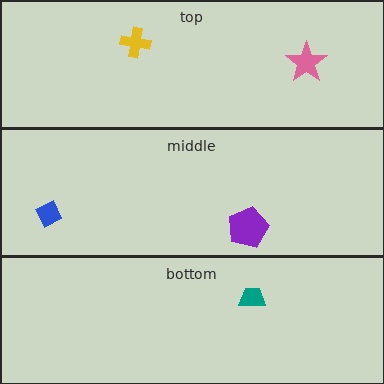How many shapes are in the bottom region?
1.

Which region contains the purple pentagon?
The middle region.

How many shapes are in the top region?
2.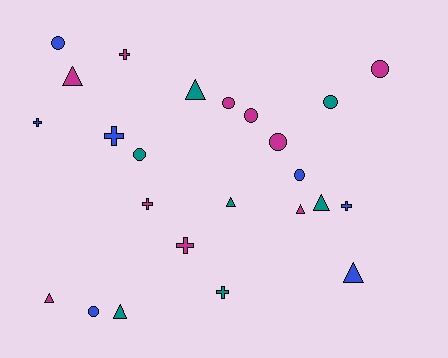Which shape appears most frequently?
Circle, with 9 objects.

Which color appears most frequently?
Magenta, with 10 objects.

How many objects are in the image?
There are 24 objects.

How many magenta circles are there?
There are 4 magenta circles.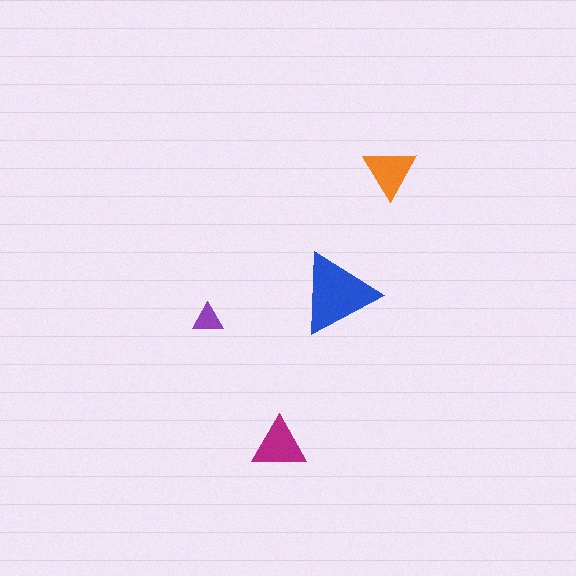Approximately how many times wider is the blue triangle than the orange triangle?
About 1.5 times wider.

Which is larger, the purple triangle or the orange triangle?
The orange one.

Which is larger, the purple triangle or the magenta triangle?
The magenta one.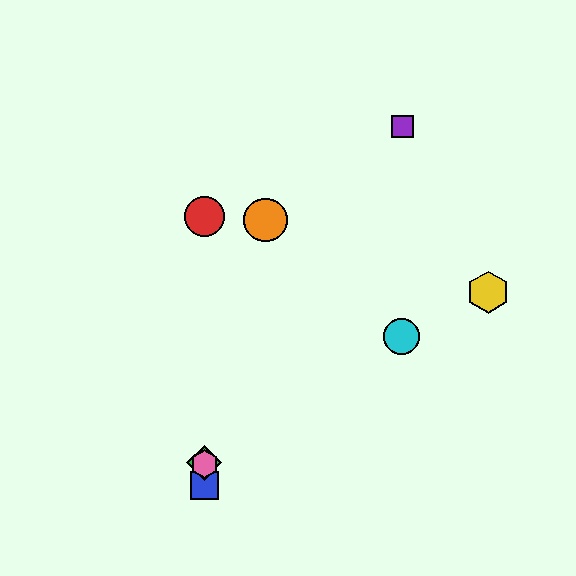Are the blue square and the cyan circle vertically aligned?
No, the blue square is at x≈204 and the cyan circle is at x≈402.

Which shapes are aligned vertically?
The red circle, the blue square, the green diamond, the pink hexagon are aligned vertically.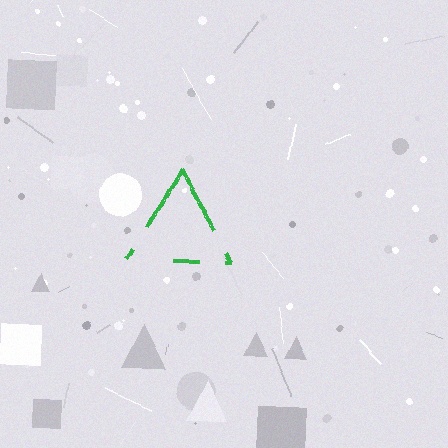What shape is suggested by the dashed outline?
The dashed outline suggests a triangle.